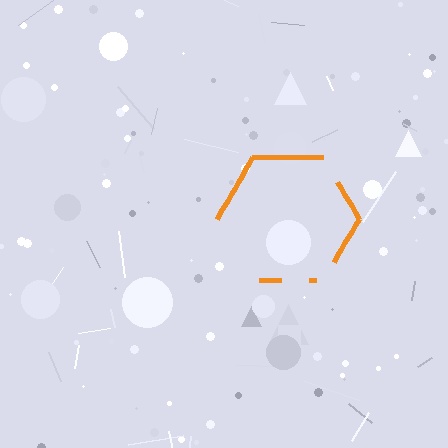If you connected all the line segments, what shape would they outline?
They would outline a hexagon.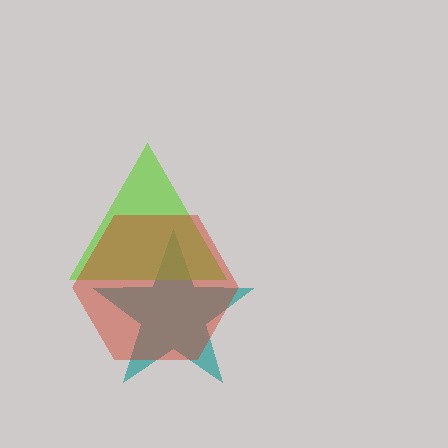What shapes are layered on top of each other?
The layered shapes are: a teal star, a lime triangle, a red hexagon.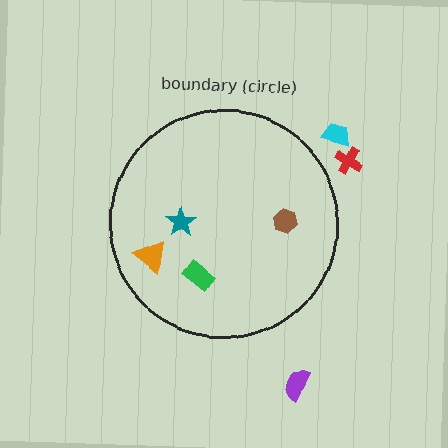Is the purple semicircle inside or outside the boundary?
Outside.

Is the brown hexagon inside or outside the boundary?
Inside.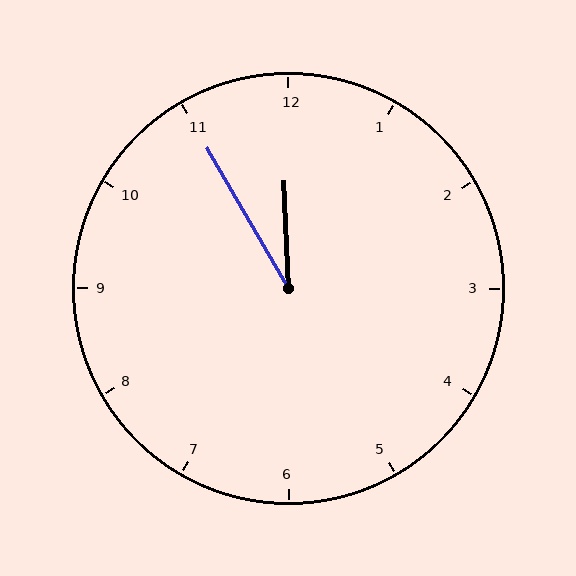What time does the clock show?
11:55.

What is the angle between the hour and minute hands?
Approximately 28 degrees.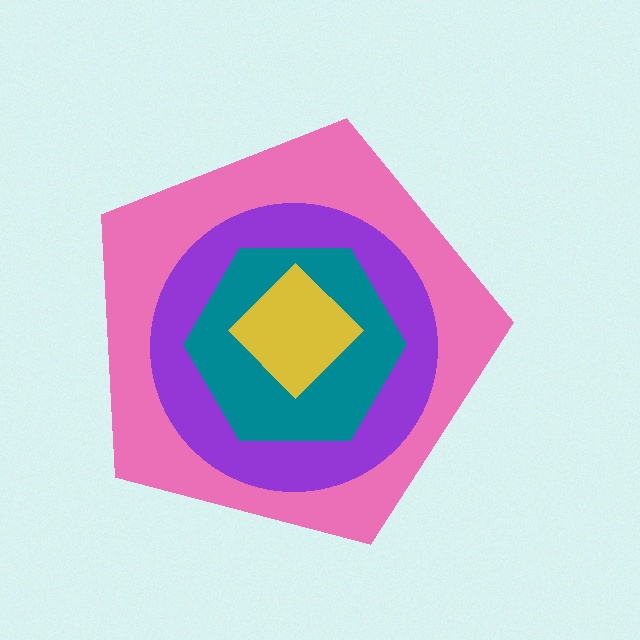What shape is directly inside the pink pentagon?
The purple circle.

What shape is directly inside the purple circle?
The teal hexagon.